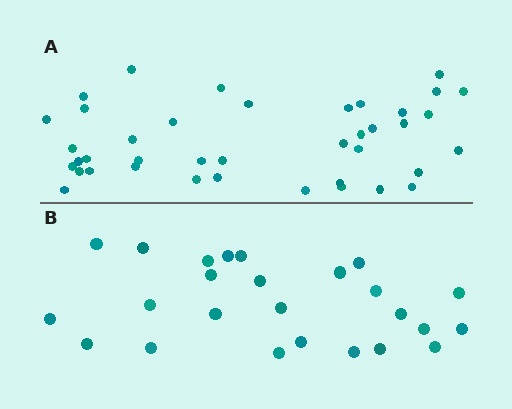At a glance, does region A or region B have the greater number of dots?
Region A (the top region) has more dots.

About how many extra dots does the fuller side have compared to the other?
Region A has approximately 15 more dots than region B.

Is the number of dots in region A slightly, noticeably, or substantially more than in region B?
Region A has substantially more. The ratio is roughly 1.6 to 1.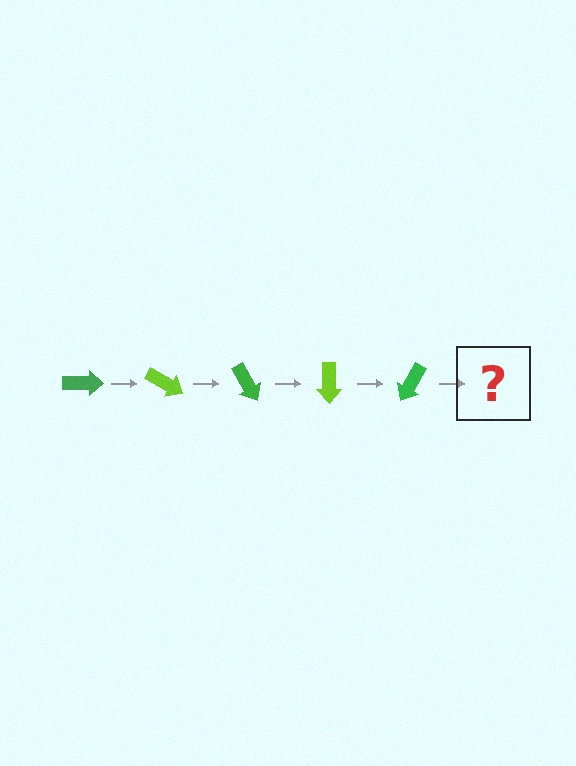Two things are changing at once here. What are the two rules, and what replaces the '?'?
The two rules are that it rotates 30 degrees each step and the color cycles through green and lime. The '?' should be a lime arrow, rotated 150 degrees from the start.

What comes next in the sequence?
The next element should be a lime arrow, rotated 150 degrees from the start.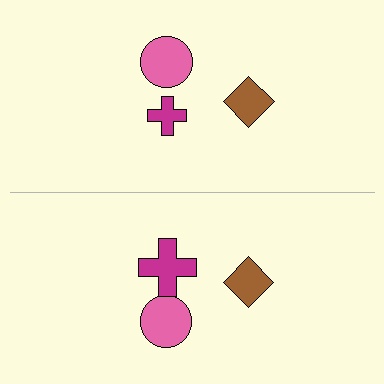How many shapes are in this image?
There are 6 shapes in this image.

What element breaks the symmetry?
The magenta cross on the bottom side has a different size than its mirror counterpart.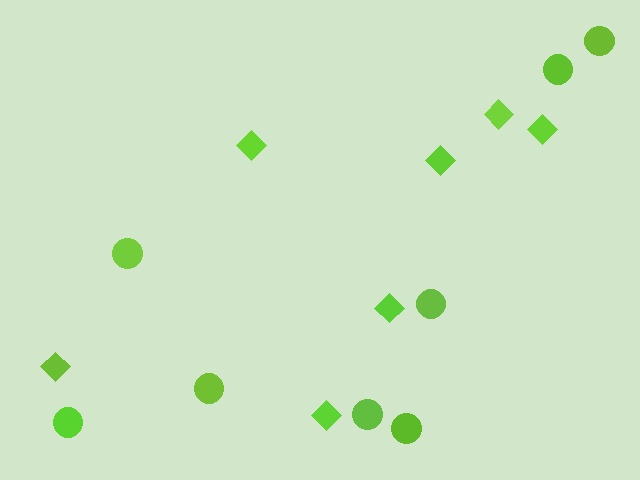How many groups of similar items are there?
There are 2 groups: one group of circles (8) and one group of diamonds (7).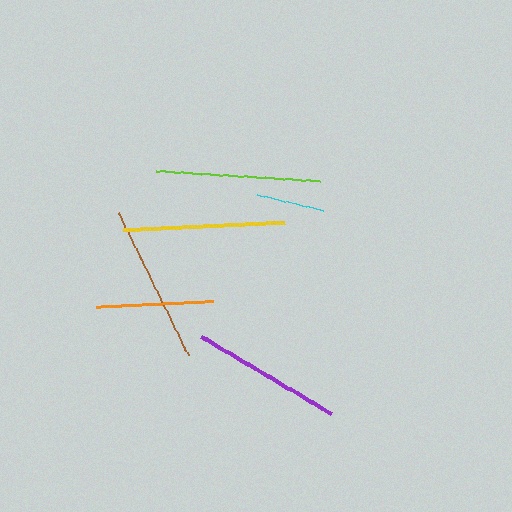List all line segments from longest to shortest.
From longest to shortest: lime, yellow, brown, purple, orange, cyan.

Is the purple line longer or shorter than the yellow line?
The yellow line is longer than the purple line.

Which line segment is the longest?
The lime line is the longest at approximately 164 pixels.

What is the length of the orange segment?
The orange segment is approximately 116 pixels long.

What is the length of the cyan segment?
The cyan segment is approximately 68 pixels long.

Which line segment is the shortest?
The cyan line is the shortest at approximately 68 pixels.